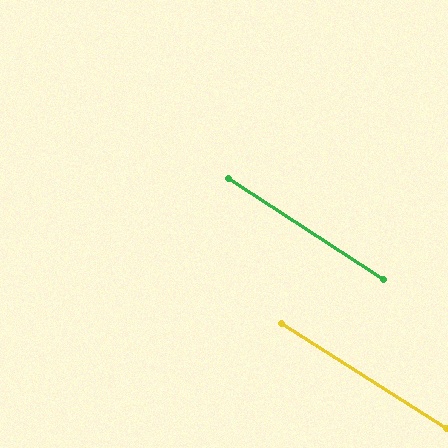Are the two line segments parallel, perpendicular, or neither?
Parallel — their directions differ by only 0.6°.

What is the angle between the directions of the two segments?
Approximately 1 degree.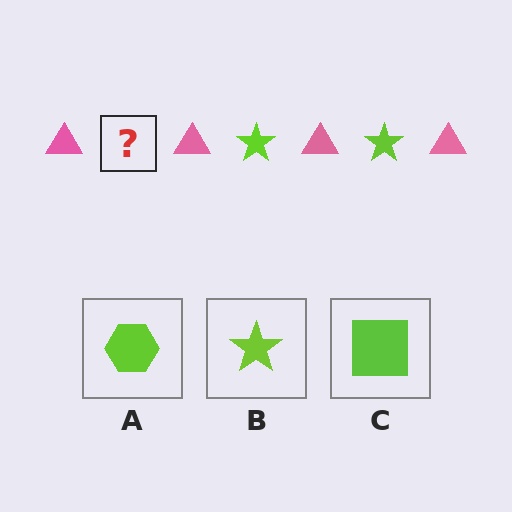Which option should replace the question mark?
Option B.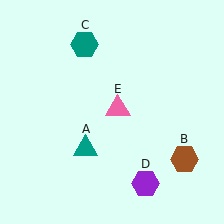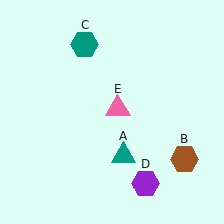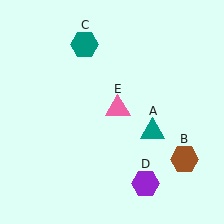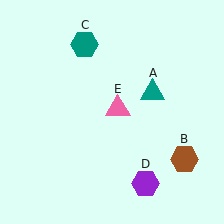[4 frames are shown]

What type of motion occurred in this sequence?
The teal triangle (object A) rotated counterclockwise around the center of the scene.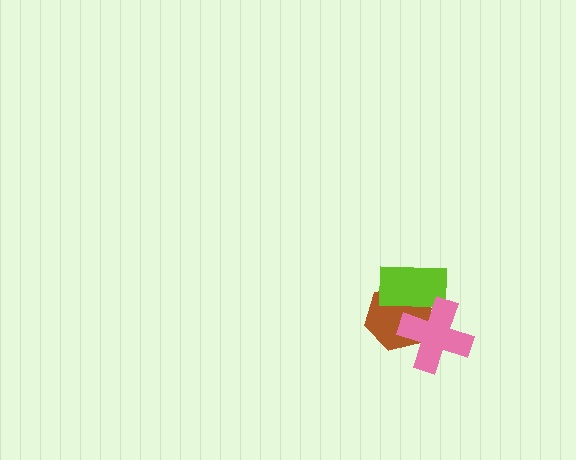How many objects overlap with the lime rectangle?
2 objects overlap with the lime rectangle.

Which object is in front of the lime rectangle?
The pink cross is in front of the lime rectangle.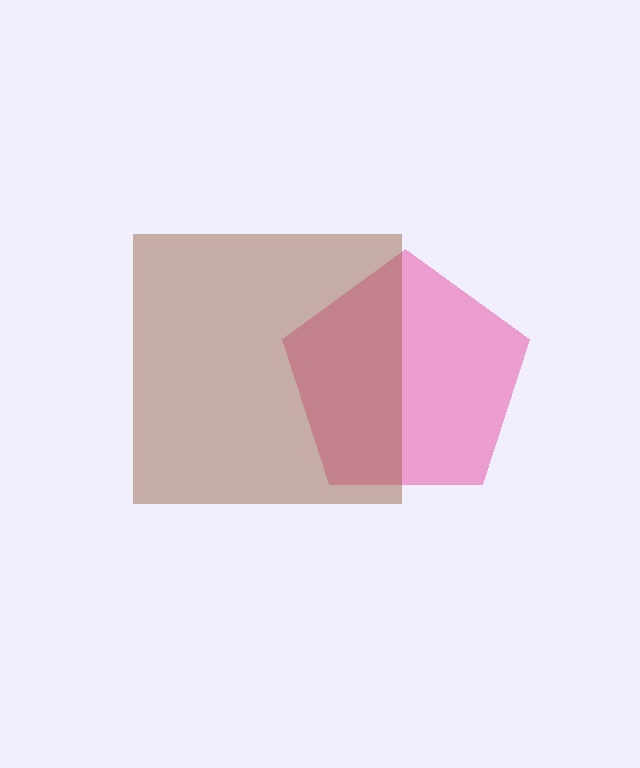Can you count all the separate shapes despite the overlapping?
Yes, there are 2 separate shapes.